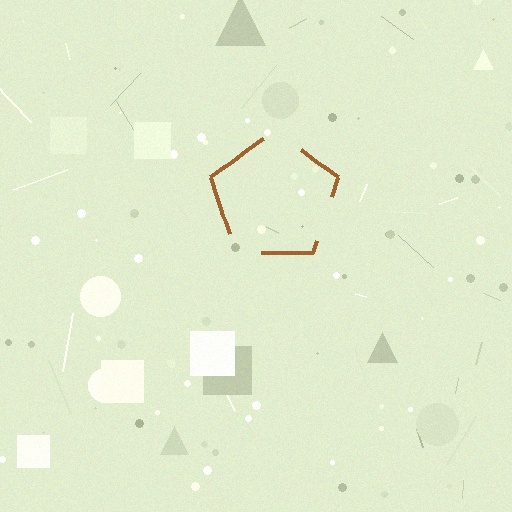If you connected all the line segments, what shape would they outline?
They would outline a pentagon.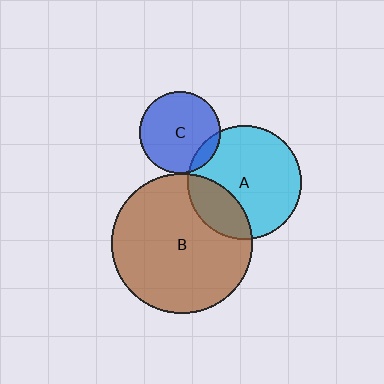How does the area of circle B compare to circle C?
Approximately 3.0 times.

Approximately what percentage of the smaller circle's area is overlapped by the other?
Approximately 10%.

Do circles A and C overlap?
Yes.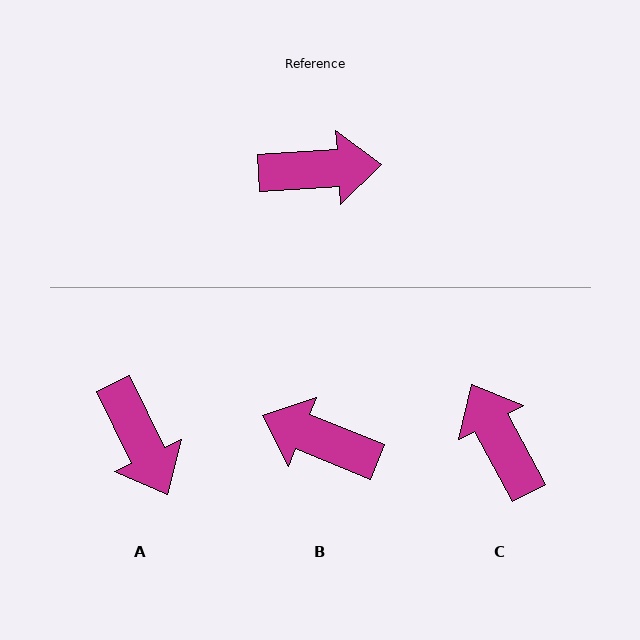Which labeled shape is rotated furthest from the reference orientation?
B, about 154 degrees away.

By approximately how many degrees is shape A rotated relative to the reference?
Approximately 68 degrees clockwise.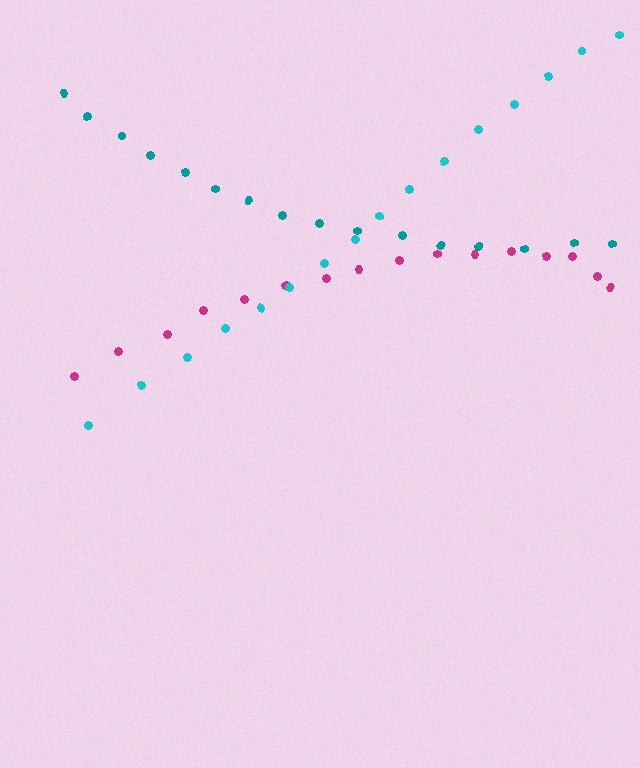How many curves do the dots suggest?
There are 3 distinct paths.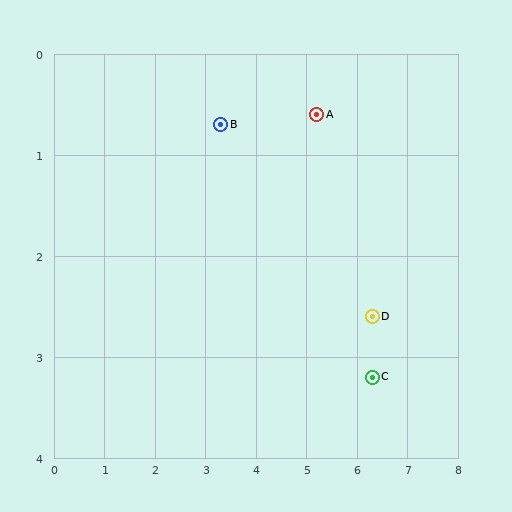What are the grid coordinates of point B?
Point B is at approximately (3.3, 0.7).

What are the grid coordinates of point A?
Point A is at approximately (5.2, 0.6).